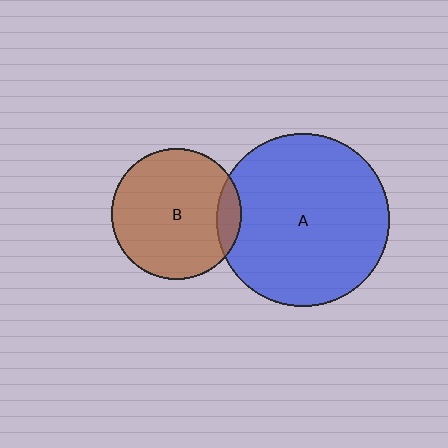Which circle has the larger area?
Circle A (blue).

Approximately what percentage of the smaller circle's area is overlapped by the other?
Approximately 10%.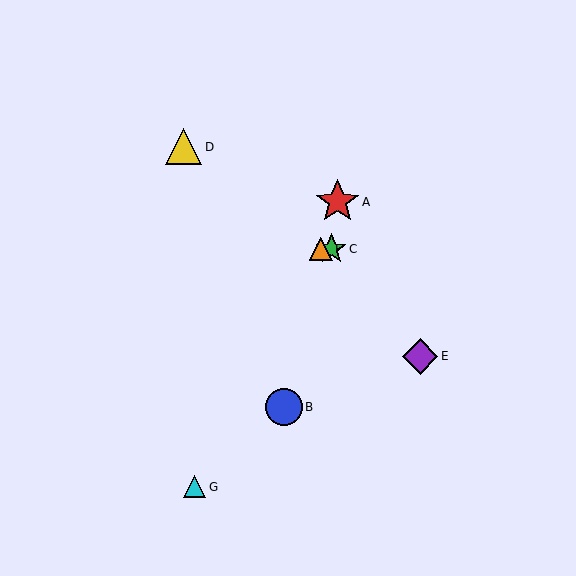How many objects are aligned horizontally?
2 objects (C, F) are aligned horizontally.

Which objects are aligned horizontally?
Objects C, F are aligned horizontally.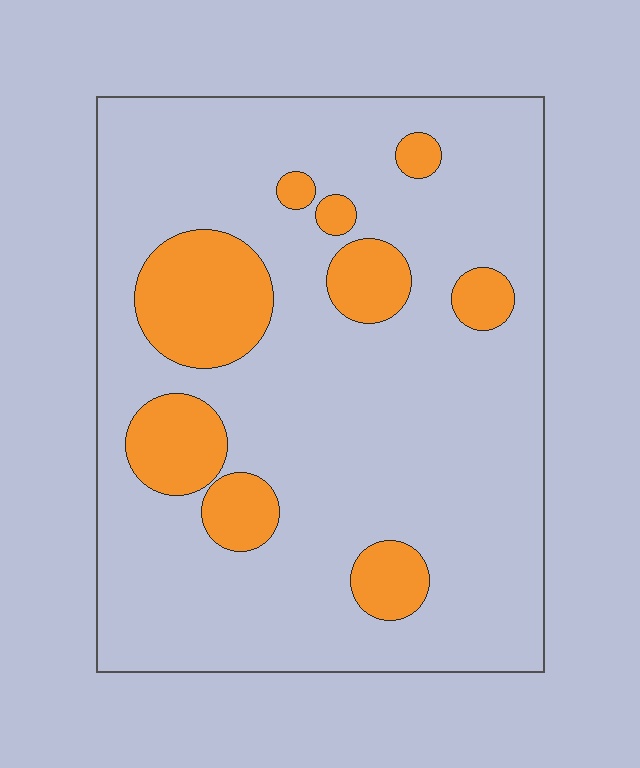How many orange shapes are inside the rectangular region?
9.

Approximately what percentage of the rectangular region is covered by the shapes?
Approximately 20%.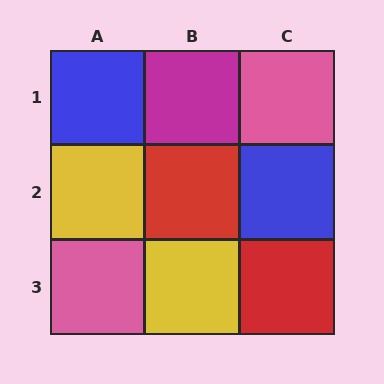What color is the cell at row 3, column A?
Pink.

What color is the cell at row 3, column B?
Yellow.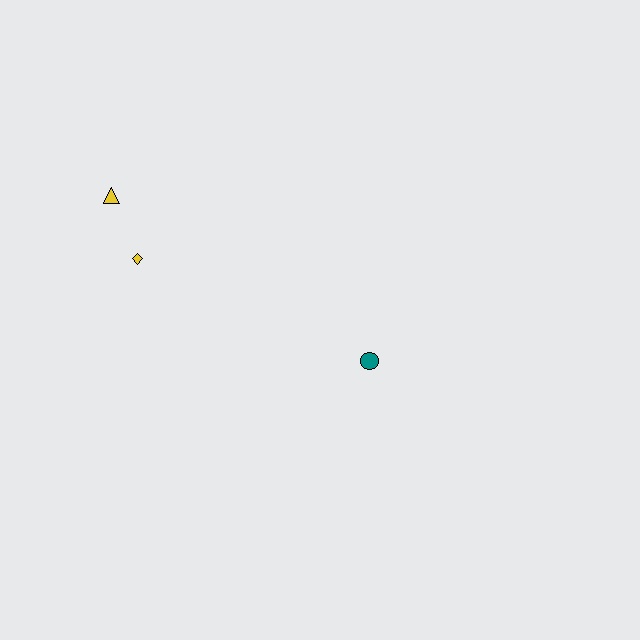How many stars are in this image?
There are no stars.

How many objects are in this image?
There are 3 objects.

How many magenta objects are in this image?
There are no magenta objects.